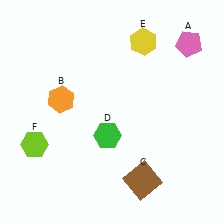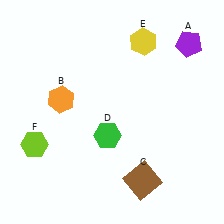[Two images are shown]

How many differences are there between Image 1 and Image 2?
There is 1 difference between the two images.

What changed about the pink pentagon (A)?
In Image 1, A is pink. In Image 2, it changed to purple.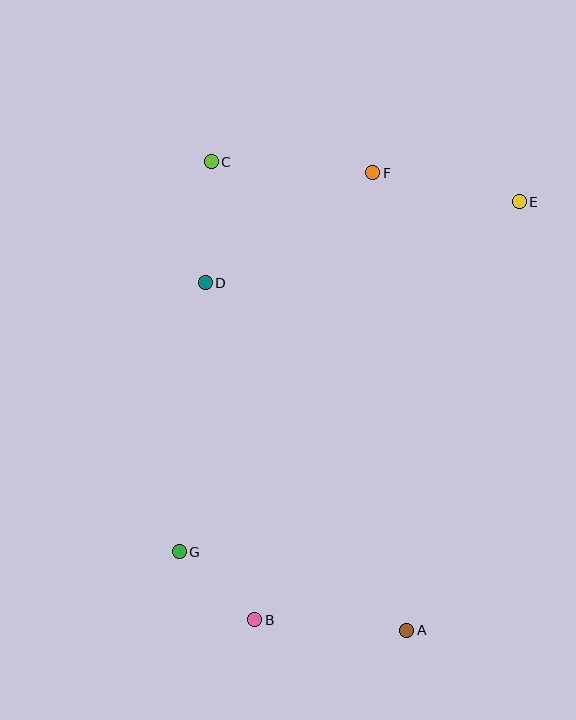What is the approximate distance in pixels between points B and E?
The distance between B and E is approximately 495 pixels.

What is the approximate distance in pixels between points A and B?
The distance between A and B is approximately 152 pixels.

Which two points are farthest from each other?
Points A and C are farthest from each other.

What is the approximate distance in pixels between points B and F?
The distance between B and F is approximately 463 pixels.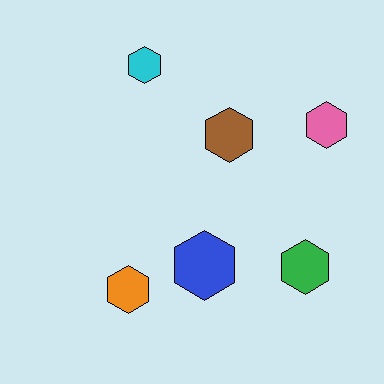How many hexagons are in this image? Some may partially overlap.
There are 6 hexagons.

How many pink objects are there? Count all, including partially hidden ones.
There is 1 pink object.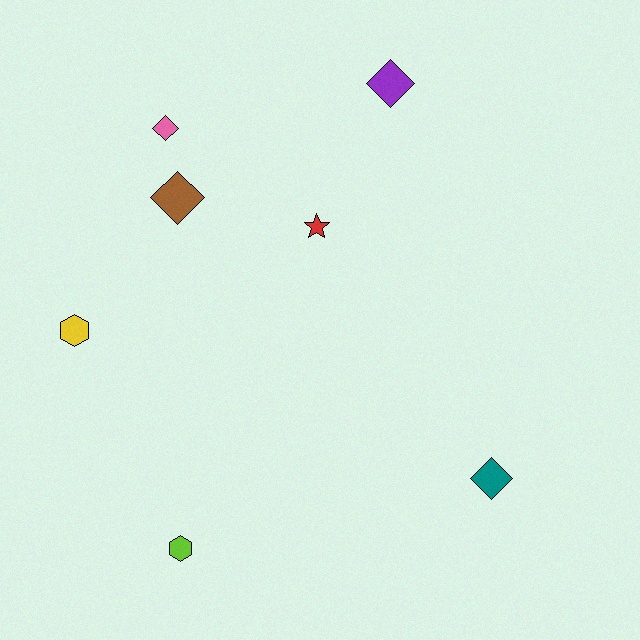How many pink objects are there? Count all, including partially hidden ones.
There is 1 pink object.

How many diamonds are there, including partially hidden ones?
There are 4 diamonds.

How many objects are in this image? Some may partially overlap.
There are 7 objects.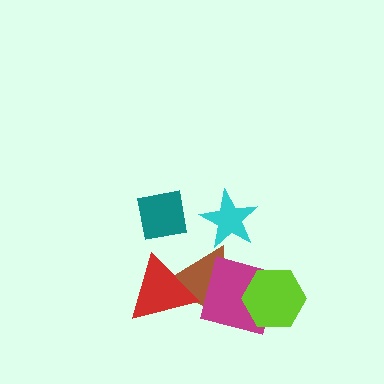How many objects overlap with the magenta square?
2 objects overlap with the magenta square.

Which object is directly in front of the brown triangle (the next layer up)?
The red triangle is directly in front of the brown triangle.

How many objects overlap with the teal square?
0 objects overlap with the teal square.